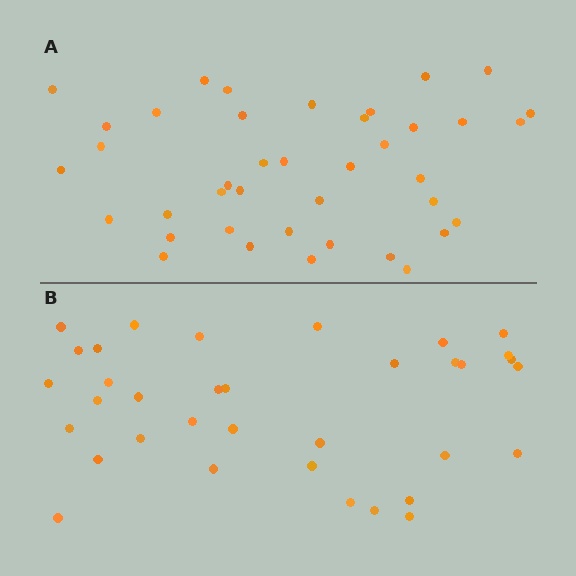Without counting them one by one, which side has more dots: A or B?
Region A (the top region) has more dots.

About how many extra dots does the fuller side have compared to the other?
Region A has about 5 more dots than region B.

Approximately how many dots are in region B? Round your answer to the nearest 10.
About 40 dots. (The exact count is 35, which rounds to 40.)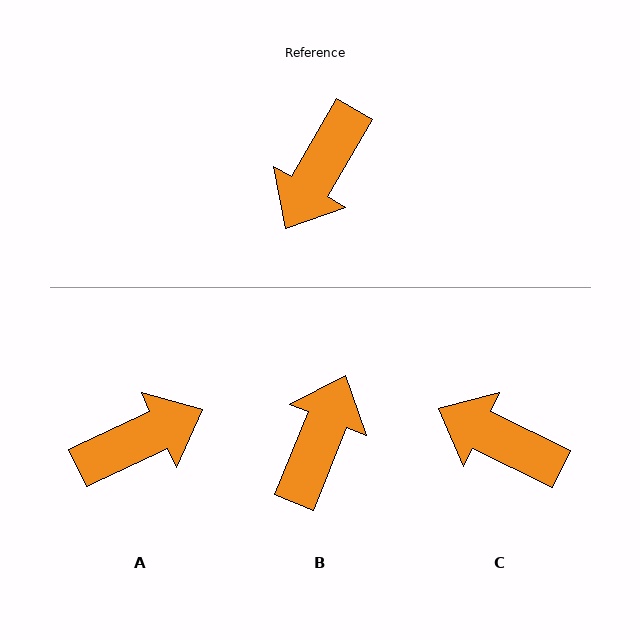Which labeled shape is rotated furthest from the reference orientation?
B, about 172 degrees away.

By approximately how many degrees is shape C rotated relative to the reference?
Approximately 86 degrees clockwise.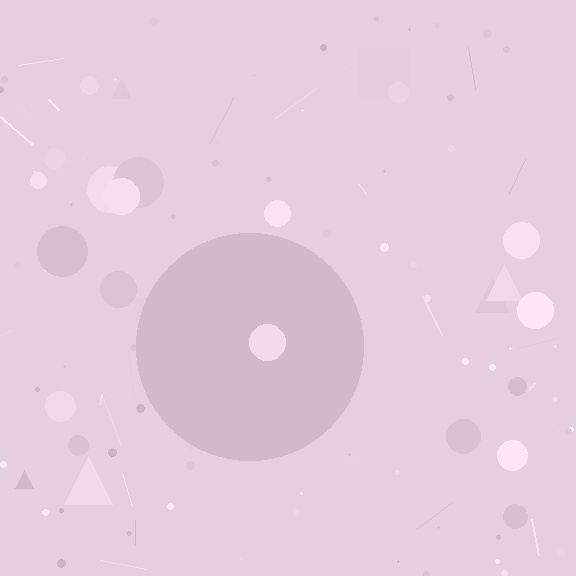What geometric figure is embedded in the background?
A circle is embedded in the background.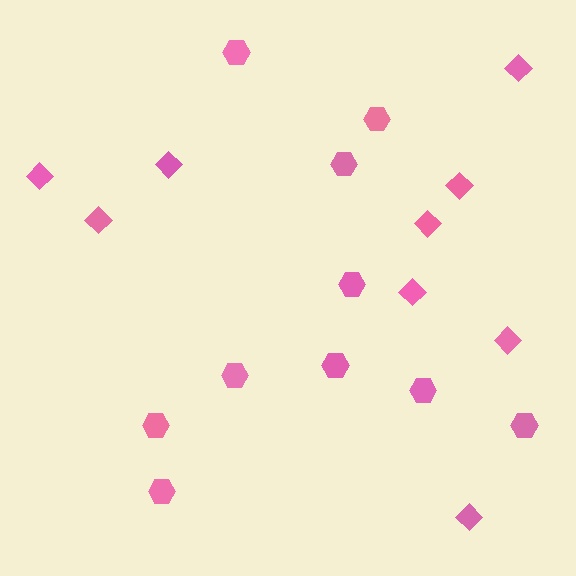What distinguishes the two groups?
There are 2 groups: one group of diamonds (9) and one group of hexagons (10).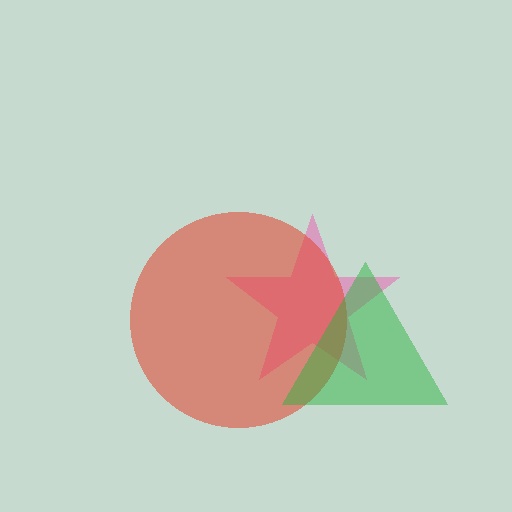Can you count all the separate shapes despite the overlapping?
Yes, there are 3 separate shapes.